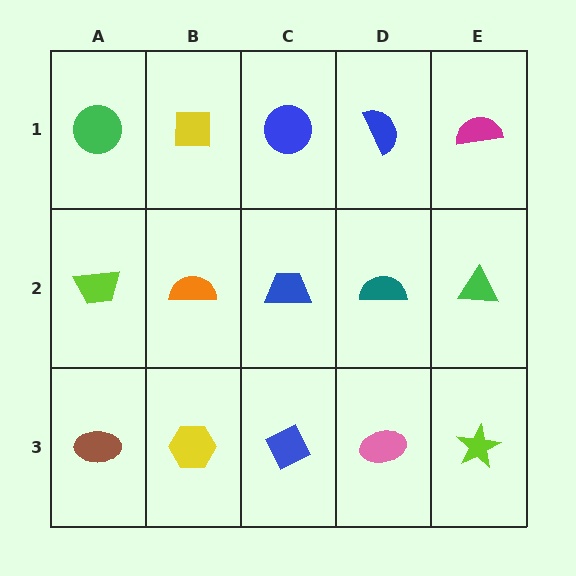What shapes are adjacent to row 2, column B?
A yellow square (row 1, column B), a yellow hexagon (row 3, column B), a lime trapezoid (row 2, column A), a blue trapezoid (row 2, column C).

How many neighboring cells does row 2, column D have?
4.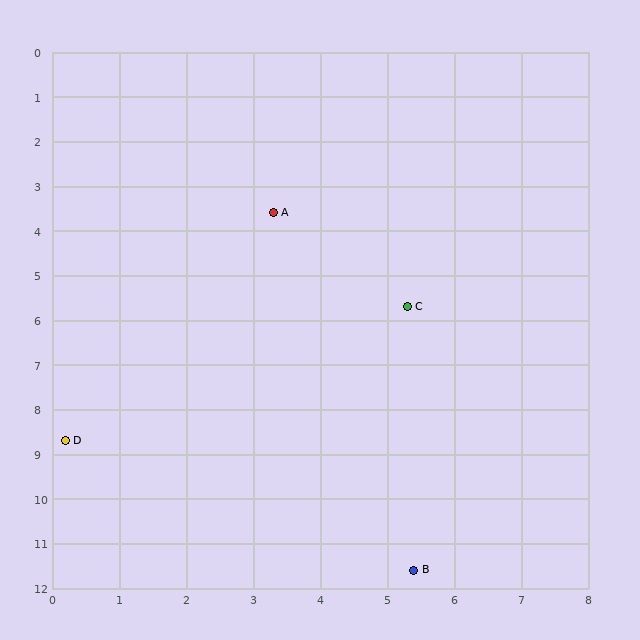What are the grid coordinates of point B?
Point B is at approximately (5.4, 11.6).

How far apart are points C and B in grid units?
Points C and B are about 5.9 grid units apart.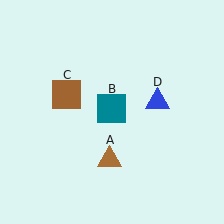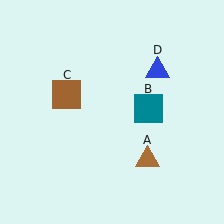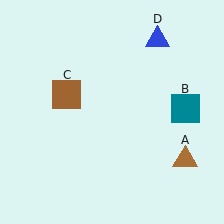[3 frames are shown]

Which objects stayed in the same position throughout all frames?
Brown square (object C) remained stationary.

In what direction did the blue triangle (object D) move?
The blue triangle (object D) moved up.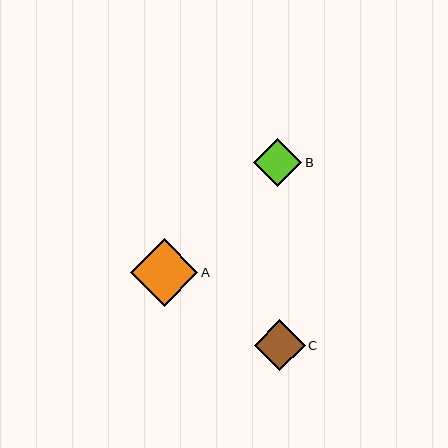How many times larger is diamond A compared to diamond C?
Diamond A is approximately 1.3 times the size of diamond C.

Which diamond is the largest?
Diamond A is the largest with a size of approximately 68 pixels.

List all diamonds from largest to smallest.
From largest to smallest: A, C, B.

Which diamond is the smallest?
Diamond B is the smallest with a size of approximately 48 pixels.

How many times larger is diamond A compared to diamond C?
Diamond A is approximately 1.3 times the size of diamond C.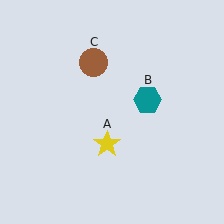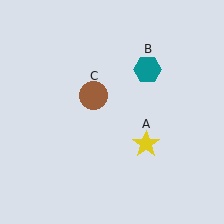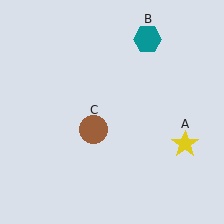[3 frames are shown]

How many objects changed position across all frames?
3 objects changed position: yellow star (object A), teal hexagon (object B), brown circle (object C).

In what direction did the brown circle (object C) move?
The brown circle (object C) moved down.